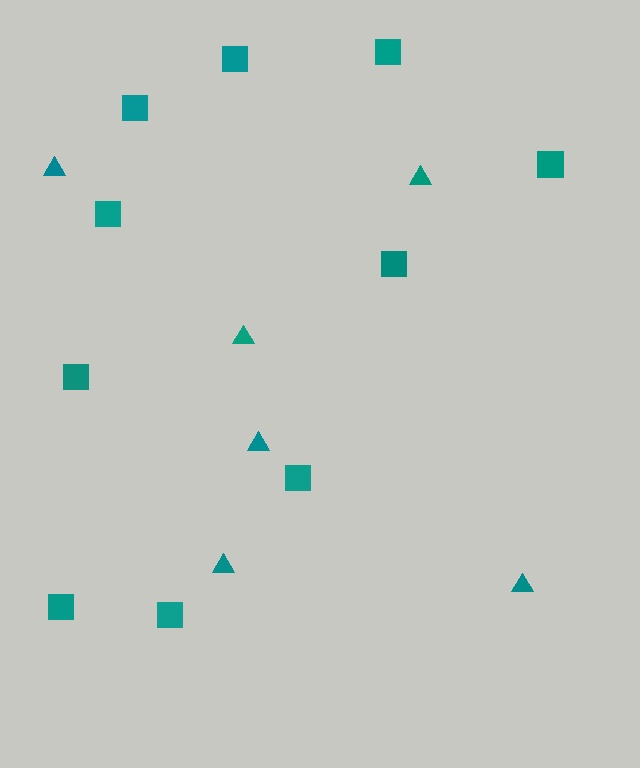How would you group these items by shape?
There are 2 groups: one group of squares (10) and one group of triangles (6).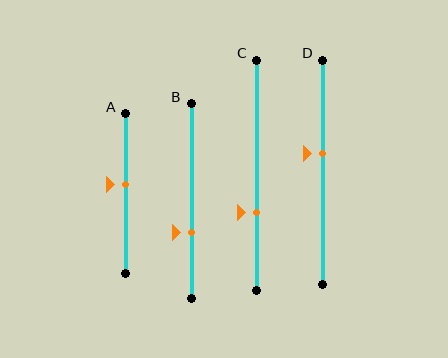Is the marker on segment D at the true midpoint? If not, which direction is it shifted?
No, the marker on segment D is shifted upward by about 8% of the segment length.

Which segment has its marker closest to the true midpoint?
Segment A has its marker closest to the true midpoint.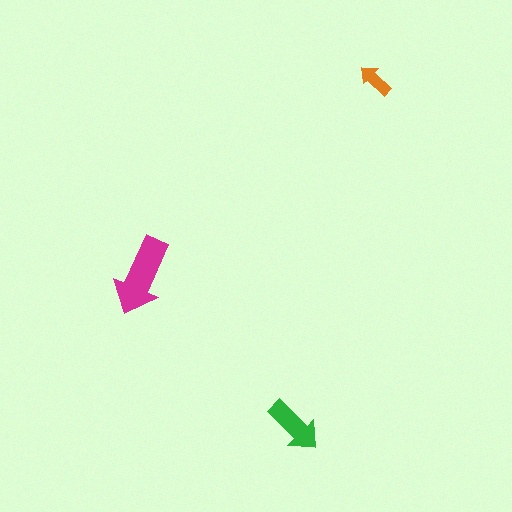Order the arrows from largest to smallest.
the magenta one, the green one, the orange one.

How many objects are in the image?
There are 3 objects in the image.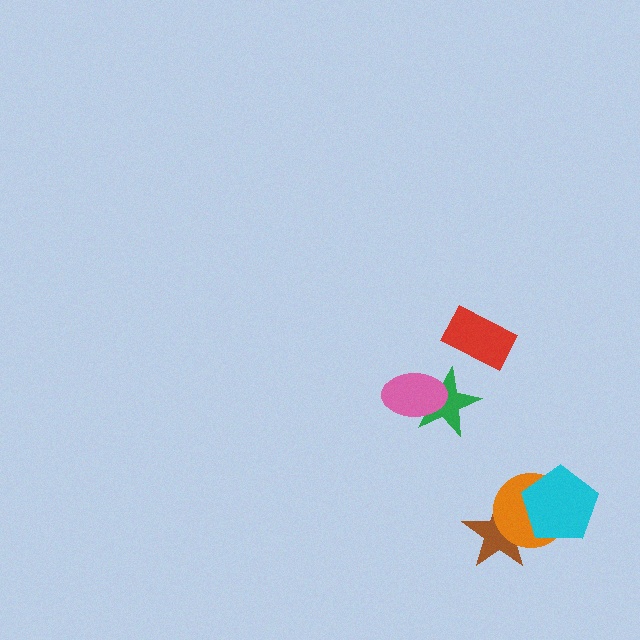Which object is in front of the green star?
The pink ellipse is in front of the green star.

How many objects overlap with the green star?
1 object overlaps with the green star.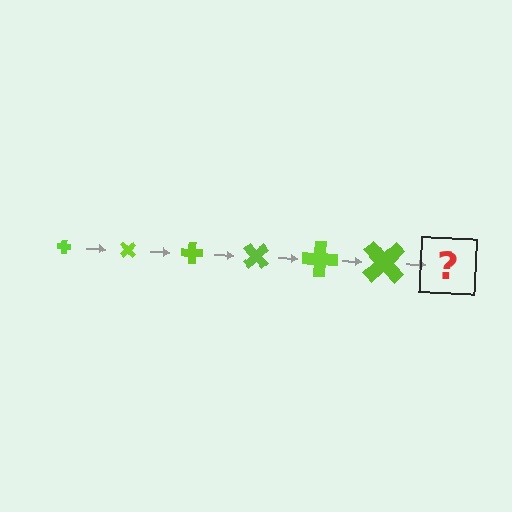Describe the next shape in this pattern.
It should be a cross, larger than the previous one and rotated 270 degrees from the start.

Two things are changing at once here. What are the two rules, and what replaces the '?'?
The two rules are that the cross grows larger each step and it rotates 45 degrees each step. The '?' should be a cross, larger than the previous one and rotated 270 degrees from the start.